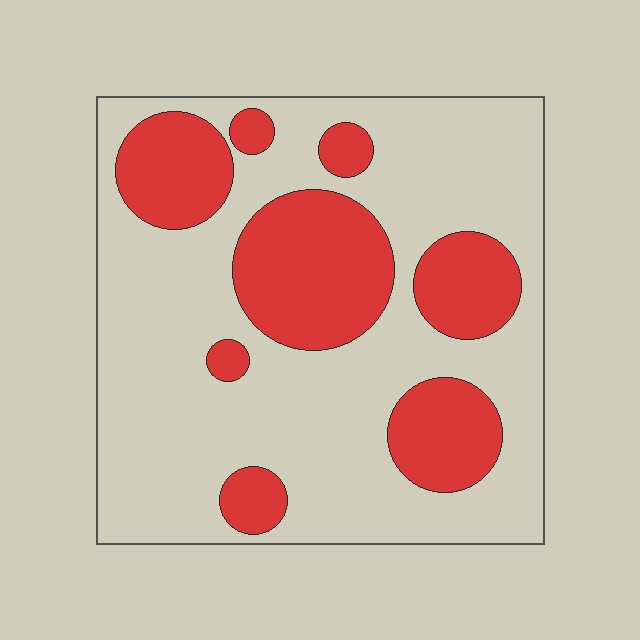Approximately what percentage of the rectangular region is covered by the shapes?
Approximately 30%.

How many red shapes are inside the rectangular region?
8.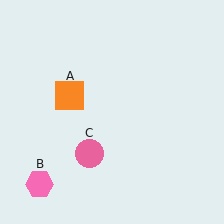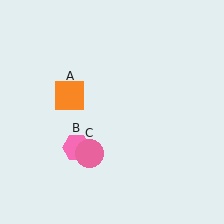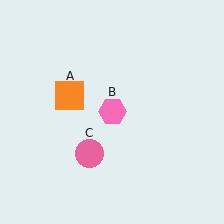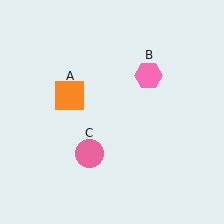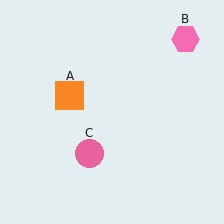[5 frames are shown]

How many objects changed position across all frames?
1 object changed position: pink hexagon (object B).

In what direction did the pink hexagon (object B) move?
The pink hexagon (object B) moved up and to the right.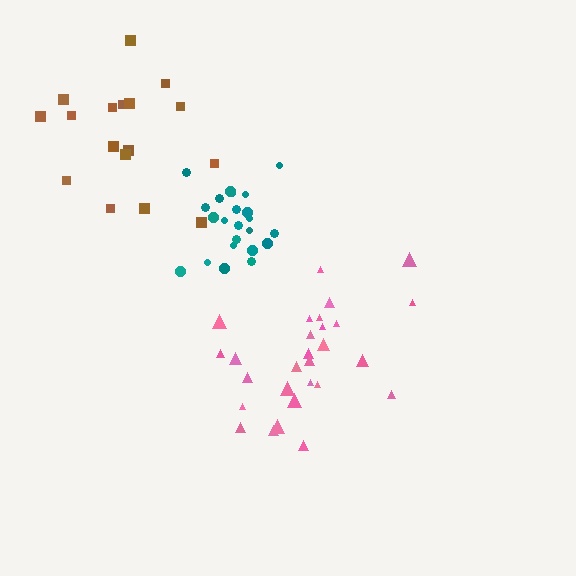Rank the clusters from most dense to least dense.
teal, pink, brown.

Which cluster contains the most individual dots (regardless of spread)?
Pink (28).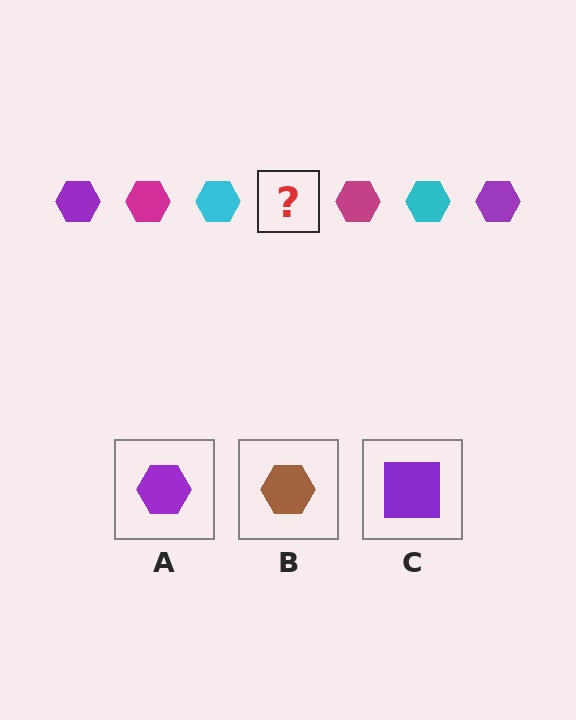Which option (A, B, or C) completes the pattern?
A.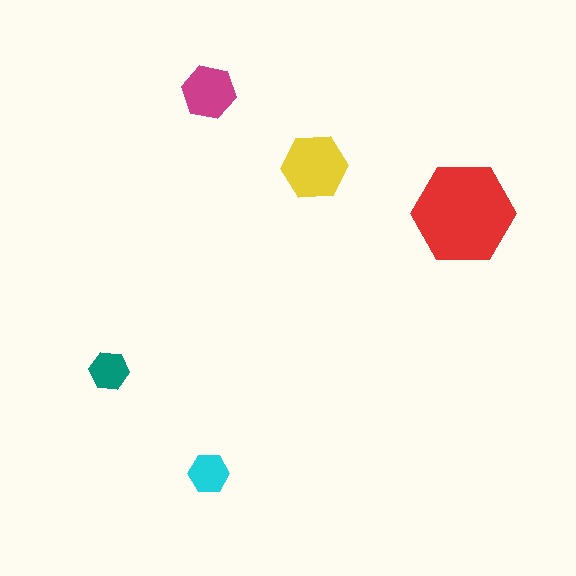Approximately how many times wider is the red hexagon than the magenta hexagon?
About 2 times wider.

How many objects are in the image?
There are 5 objects in the image.